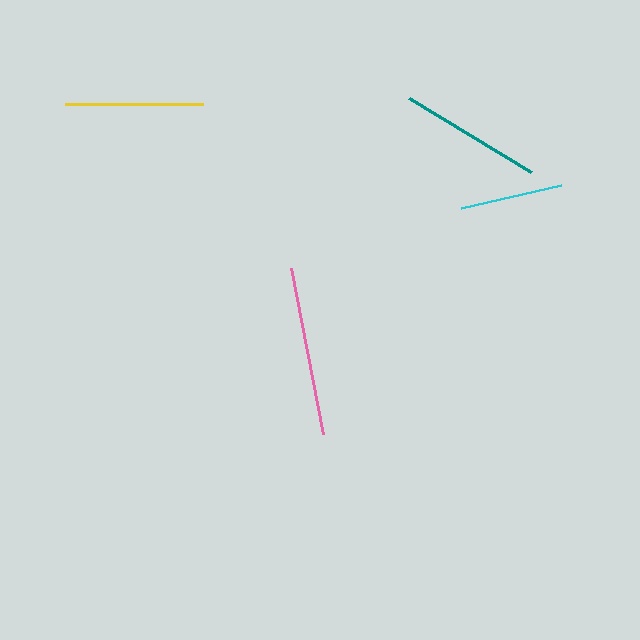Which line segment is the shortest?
The cyan line is the shortest at approximately 103 pixels.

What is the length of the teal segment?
The teal segment is approximately 142 pixels long.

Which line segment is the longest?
The pink line is the longest at approximately 170 pixels.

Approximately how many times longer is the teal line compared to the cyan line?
The teal line is approximately 1.4 times the length of the cyan line.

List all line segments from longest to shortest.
From longest to shortest: pink, teal, yellow, cyan.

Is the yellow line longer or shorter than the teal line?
The teal line is longer than the yellow line.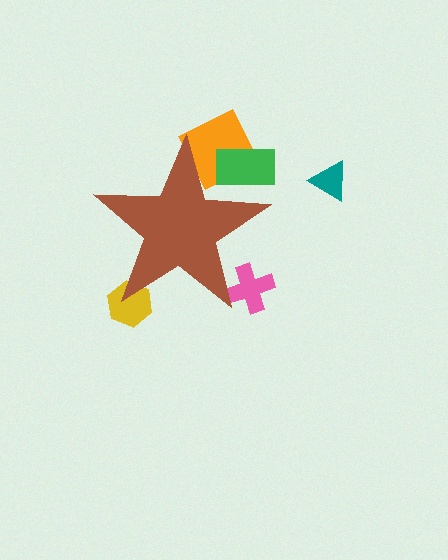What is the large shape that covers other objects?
A brown star.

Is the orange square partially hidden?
Yes, the orange square is partially hidden behind the brown star.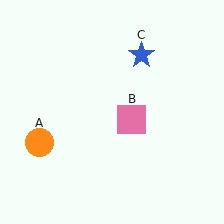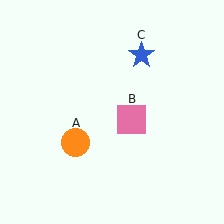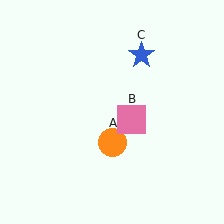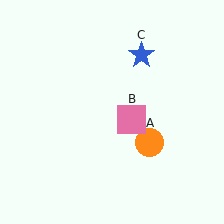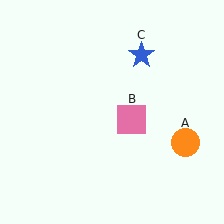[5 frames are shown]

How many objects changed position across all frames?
1 object changed position: orange circle (object A).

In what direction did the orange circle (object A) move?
The orange circle (object A) moved right.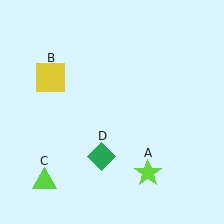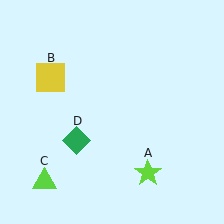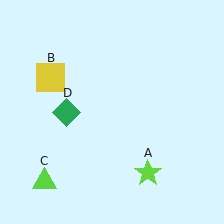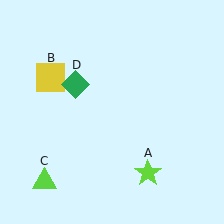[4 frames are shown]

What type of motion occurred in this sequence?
The green diamond (object D) rotated clockwise around the center of the scene.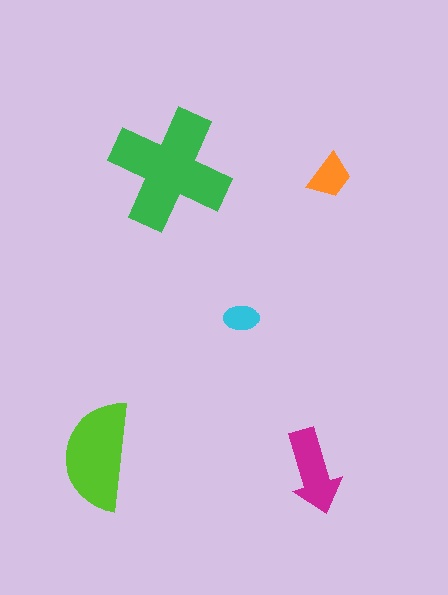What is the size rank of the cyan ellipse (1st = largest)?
5th.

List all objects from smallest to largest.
The cyan ellipse, the orange trapezoid, the magenta arrow, the lime semicircle, the green cross.